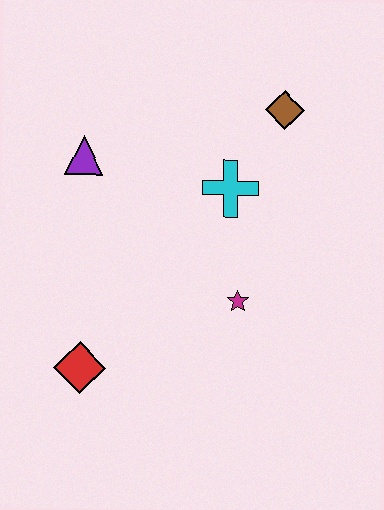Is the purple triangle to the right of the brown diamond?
No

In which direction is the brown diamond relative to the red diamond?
The brown diamond is above the red diamond.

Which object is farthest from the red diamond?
The brown diamond is farthest from the red diamond.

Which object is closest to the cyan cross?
The brown diamond is closest to the cyan cross.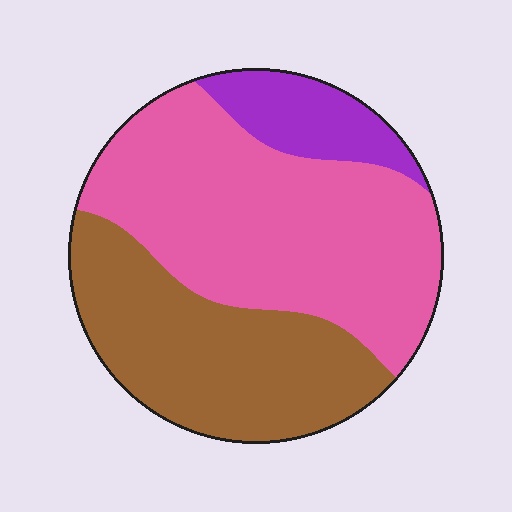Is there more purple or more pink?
Pink.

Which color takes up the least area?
Purple, at roughly 10%.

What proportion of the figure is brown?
Brown covers roughly 35% of the figure.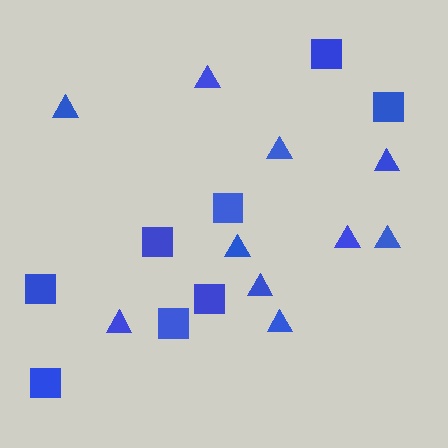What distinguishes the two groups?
There are 2 groups: one group of triangles (10) and one group of squares (8).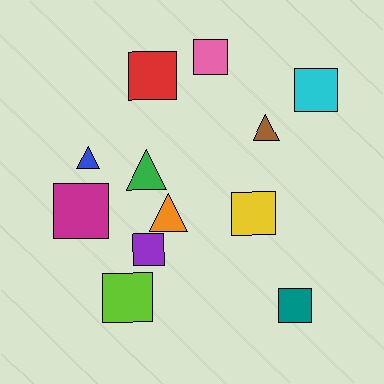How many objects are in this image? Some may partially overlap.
There are 12 objects.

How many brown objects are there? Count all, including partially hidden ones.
There is 1 brown object.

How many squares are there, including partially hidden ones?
There are 8 squares.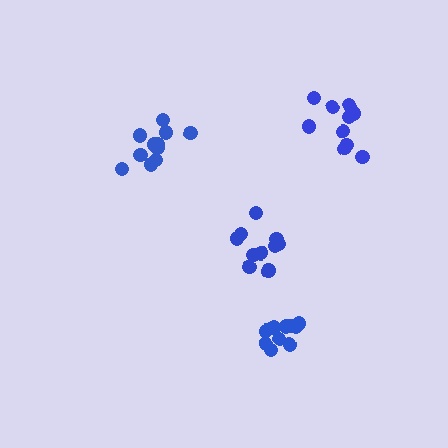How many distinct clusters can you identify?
There are 4 distinct clusters.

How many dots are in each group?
Group 1: 11 dots, Group 2: 10 dots, Group 3: 11 dots, Group 4: 10 dots (42 total).